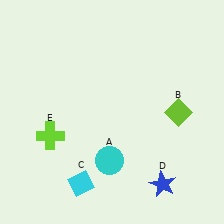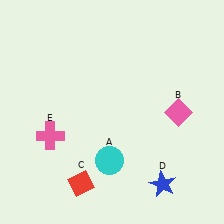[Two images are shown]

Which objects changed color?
B changed from lime to pink. C changed from cyan to red. E changed from lime to pink.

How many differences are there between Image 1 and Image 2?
There are 3 differences between the two images.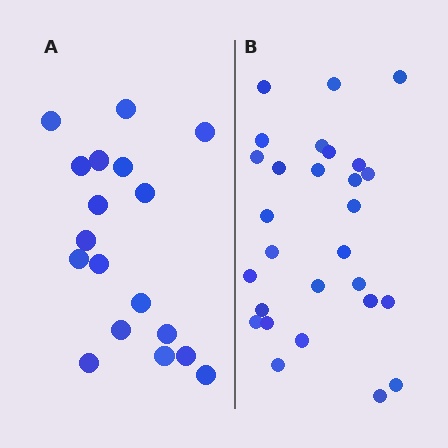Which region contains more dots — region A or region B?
Region B (the right region) has more dots.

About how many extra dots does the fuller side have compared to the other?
Region B has roughly 10 or so more dots than region A.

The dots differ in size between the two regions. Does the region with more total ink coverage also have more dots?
No. Region A has more total ink coverage because its dots are larger, but region B actually contains more individual dots. Total area can be misleading — the number of items is what matters here.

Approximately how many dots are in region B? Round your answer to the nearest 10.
About 30 dots. (The exact count is 28, which rounds to 30.)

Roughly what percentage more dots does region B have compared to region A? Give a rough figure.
About 55% more.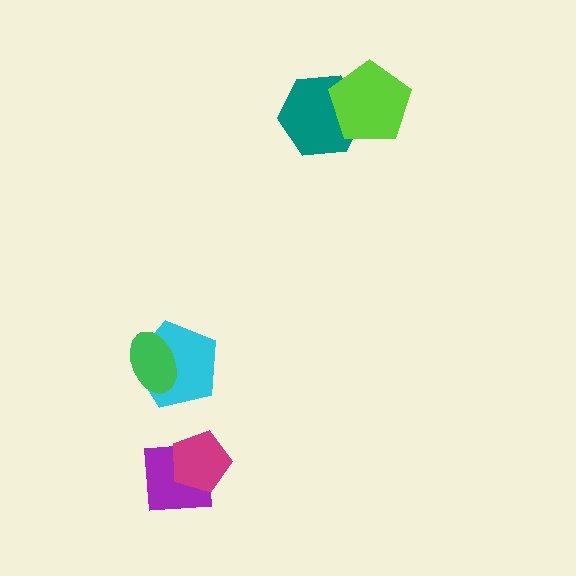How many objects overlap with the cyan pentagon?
1 object overlaps with the cyan pentagon.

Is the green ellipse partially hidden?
No, no other shape covers it.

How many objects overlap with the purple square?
1 object overlaps with the purple square.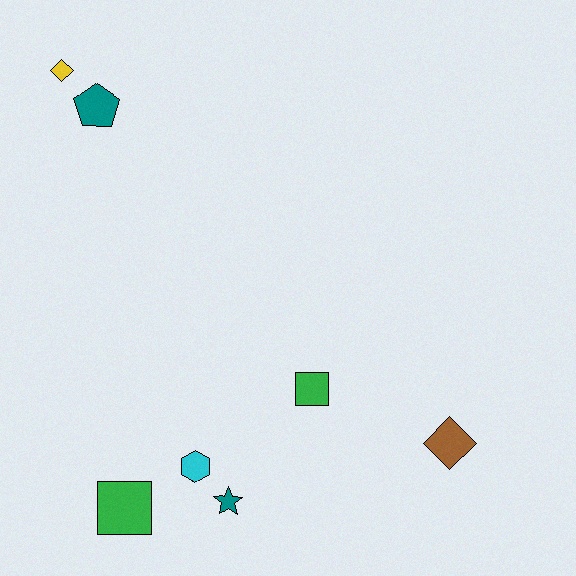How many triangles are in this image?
There are no triangles.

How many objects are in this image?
There are 7 objects.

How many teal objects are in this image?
There are 2 teal objects.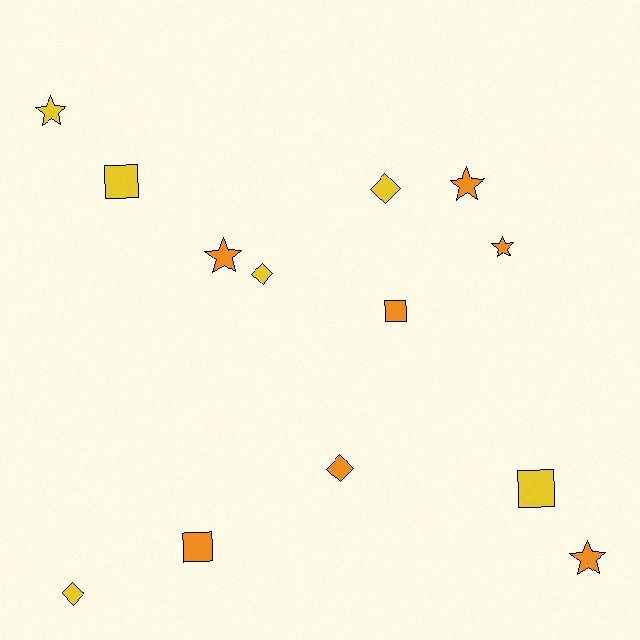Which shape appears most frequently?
Star, with 5 objects.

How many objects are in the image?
There are 13 objects.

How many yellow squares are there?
There are 2 yellow squares.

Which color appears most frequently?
Orange, with 7 objects.